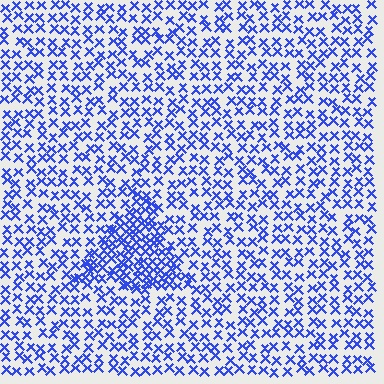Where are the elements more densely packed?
The elements are more densely packed inside the triangle boundary.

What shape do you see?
I see a triangle.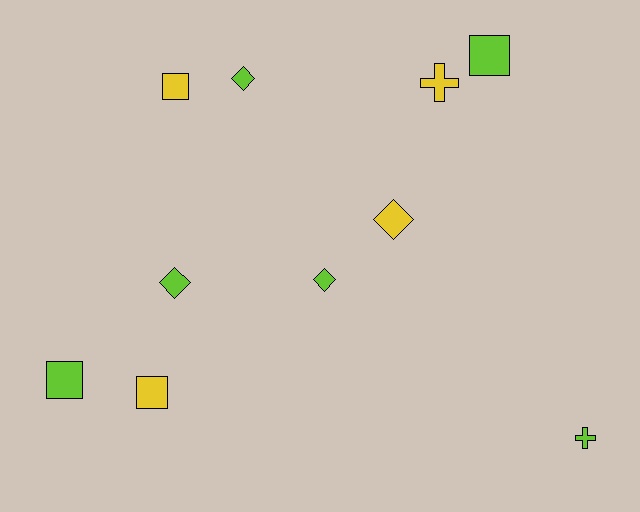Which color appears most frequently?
Lime, with 6 objects.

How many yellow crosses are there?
There is 1 yellow cross.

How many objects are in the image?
There are 10 objects.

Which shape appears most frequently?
Square, with 4 objects.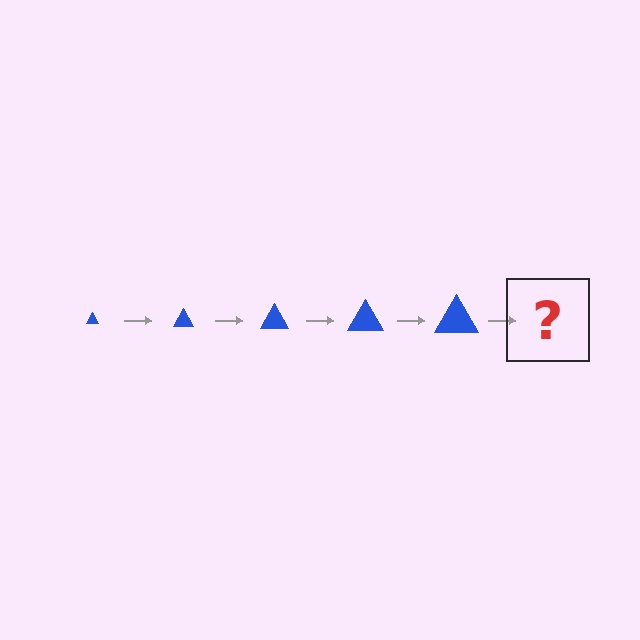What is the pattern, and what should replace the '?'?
The pattern is that the triangle gets progressively larger each step. The '?' should be a blue triangle, larger than the previous one.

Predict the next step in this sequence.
The next step is a blue triangle, larger than the previous one.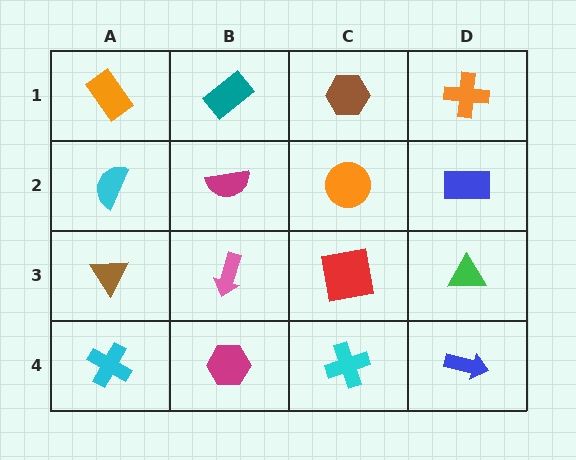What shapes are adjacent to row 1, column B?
A magenta semicircle (row 2, column B), an orange rectangle (row 1, column A), a brown hexagon (row 1, column C).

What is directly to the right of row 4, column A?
A magenta hexagon.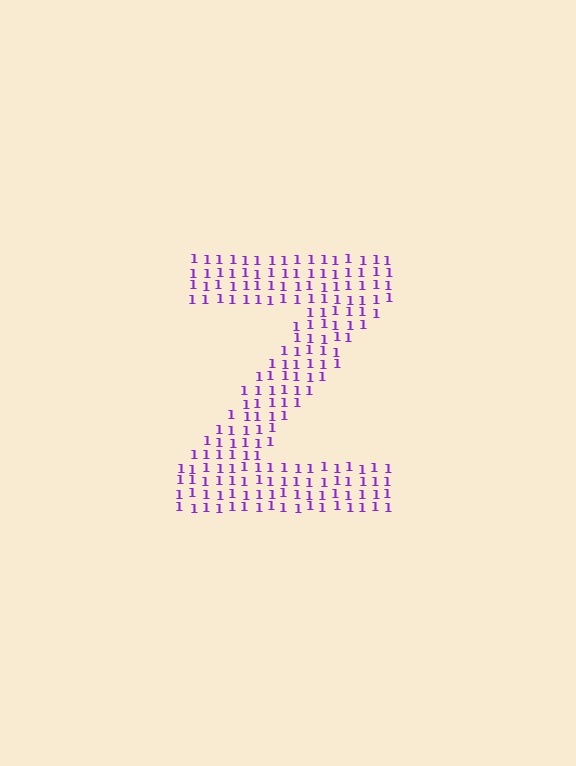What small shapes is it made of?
It is made of small digit 1's.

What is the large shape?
The large shape is the letter Z.